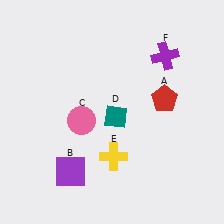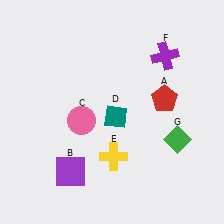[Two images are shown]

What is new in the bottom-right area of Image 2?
A green diamond (G) was added in the bottom-right area of Image 2.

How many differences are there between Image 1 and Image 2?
There is 1 difference between the two images.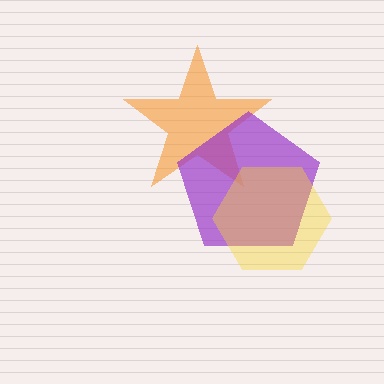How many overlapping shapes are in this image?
There are 3 overlapping shapes in the image.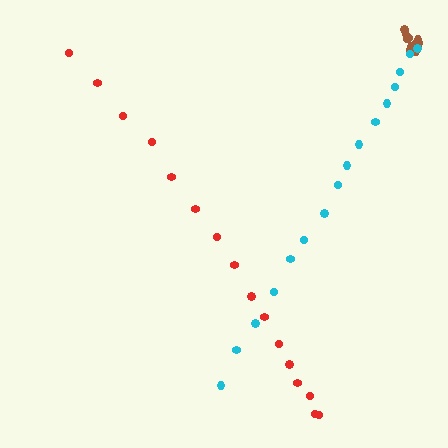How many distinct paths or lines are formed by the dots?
There are 3 distinct paths.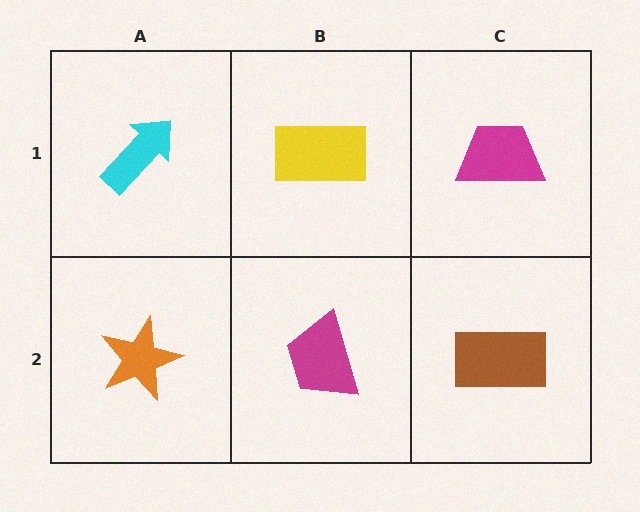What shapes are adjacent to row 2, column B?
A yellow rectangle (row 1, column B), an orange star (row 2, column A), a brown rectangle (row 2, column C).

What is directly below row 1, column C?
A brown rectangle.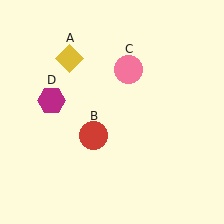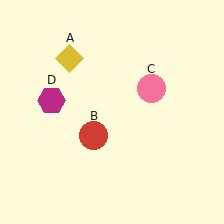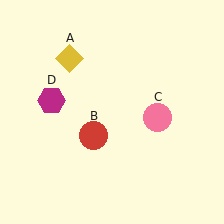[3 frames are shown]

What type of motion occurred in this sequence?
The pink circle (object C) rotated clockwise around the center of the scene.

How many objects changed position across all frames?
1 object changed position: pink circle (object C).